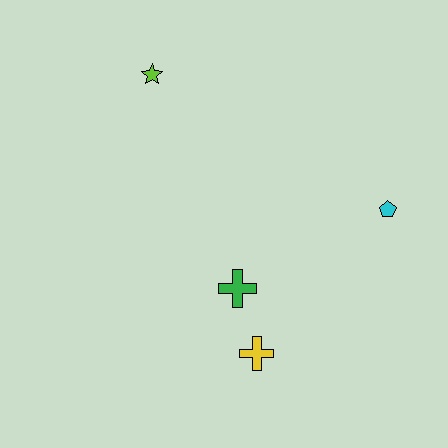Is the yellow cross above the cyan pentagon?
No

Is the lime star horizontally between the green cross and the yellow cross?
No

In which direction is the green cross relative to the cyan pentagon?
The green cross is to the left of the cyan pentagon.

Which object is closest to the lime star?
The green cross is closest to the lime star.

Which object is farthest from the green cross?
The lime star is farthest from the green cross.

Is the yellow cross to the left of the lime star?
No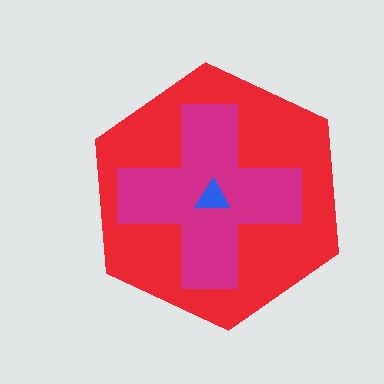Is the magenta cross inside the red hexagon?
Yes.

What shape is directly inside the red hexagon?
The magenta cross.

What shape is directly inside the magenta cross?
The blue triangle.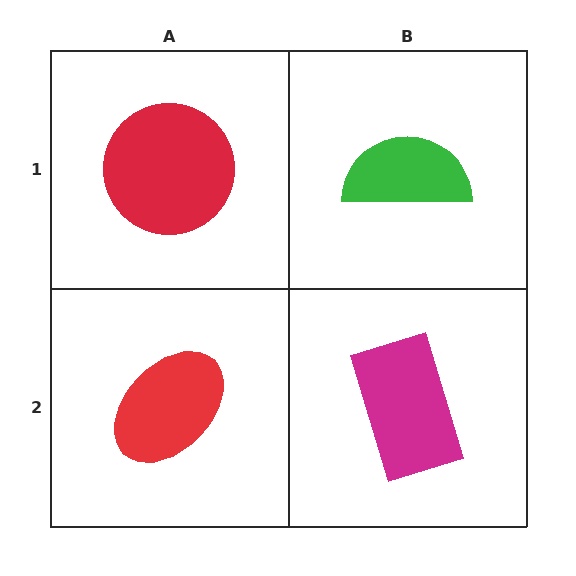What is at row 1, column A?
A red circle.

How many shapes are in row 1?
2 shapes.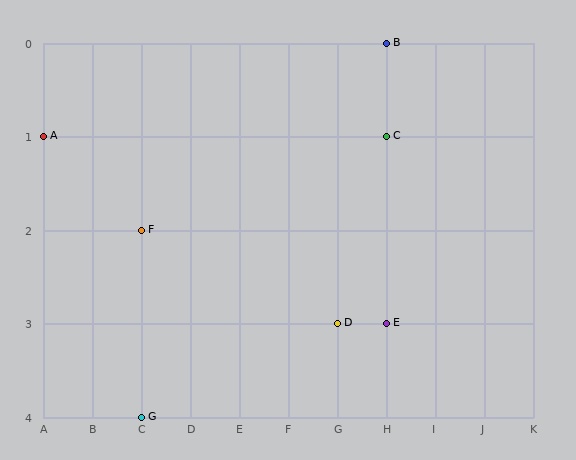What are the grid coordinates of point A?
Point A is at grid coordinates (A, 1).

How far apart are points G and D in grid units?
Points G and D are 4 columns and 1 row apart (about 4.1 grid units diagonally).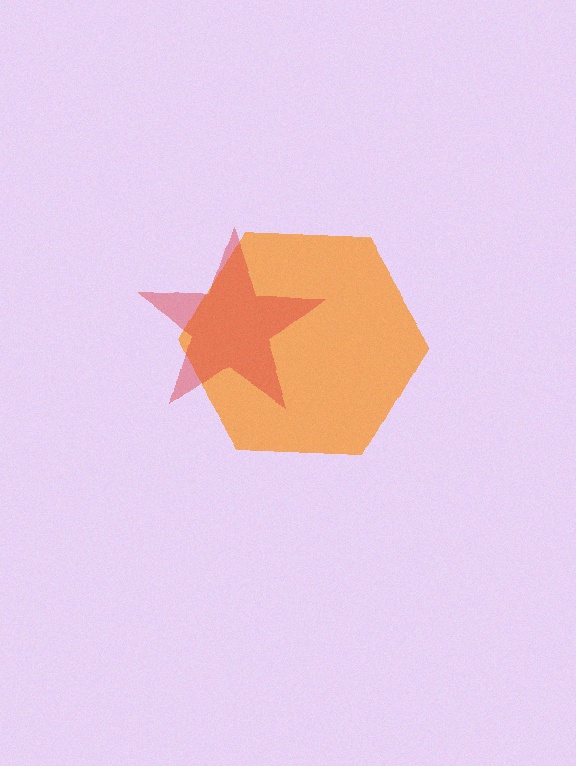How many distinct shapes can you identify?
There are 2 distinct shapes: an orange hexagon, a red star.